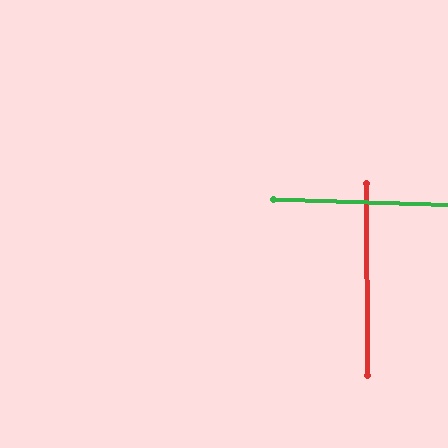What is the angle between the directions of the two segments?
Approximately 88 degrees.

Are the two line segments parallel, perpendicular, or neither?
Perpendicular — they meet at approximately 88°.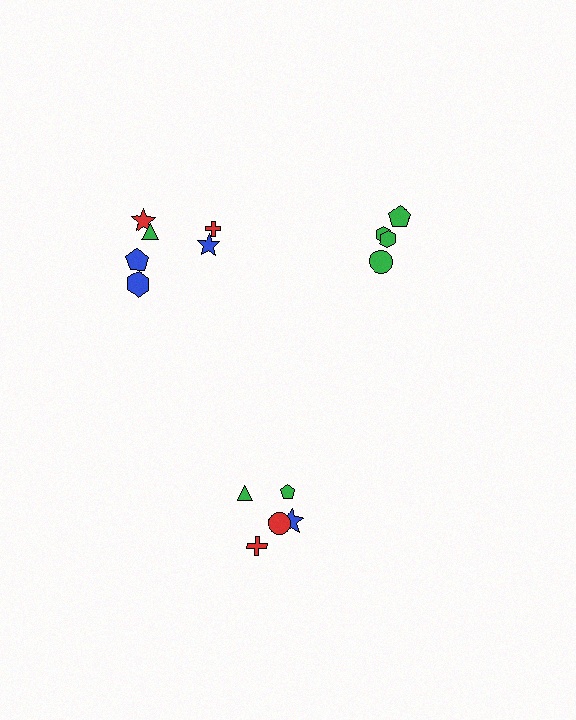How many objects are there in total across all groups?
There are 15 objects.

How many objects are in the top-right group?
There are 4 objects.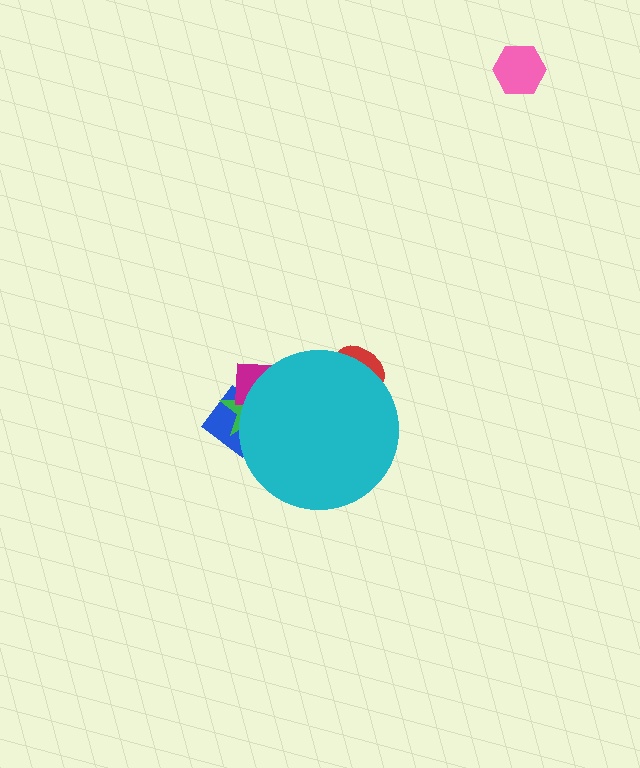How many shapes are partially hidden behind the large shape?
4 shapes are partially hidden.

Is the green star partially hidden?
Yes, the green star is partially hidden behind the cyan circle.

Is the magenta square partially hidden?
Yes, the magenta square is partially hidden behind the cyan circle.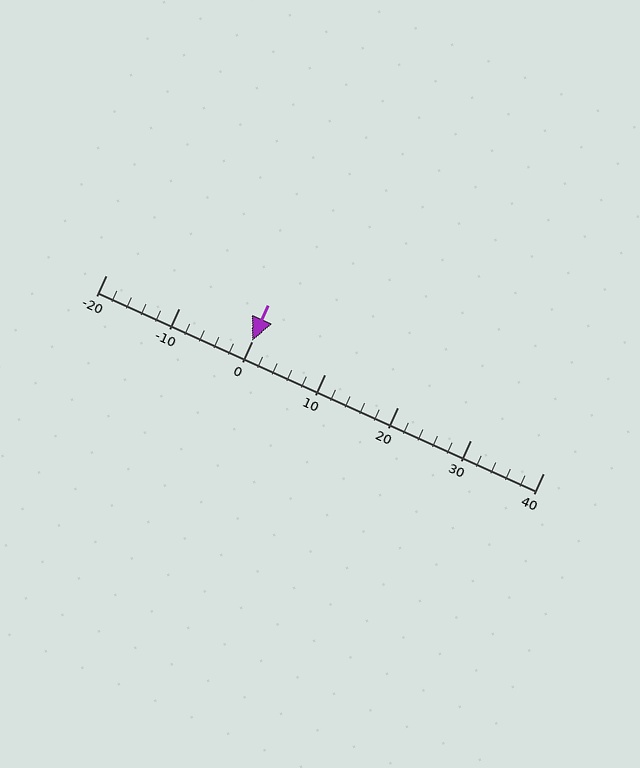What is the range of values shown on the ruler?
The ruler shows values from -20 to 40.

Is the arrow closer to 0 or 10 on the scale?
The arrow is closer to 0.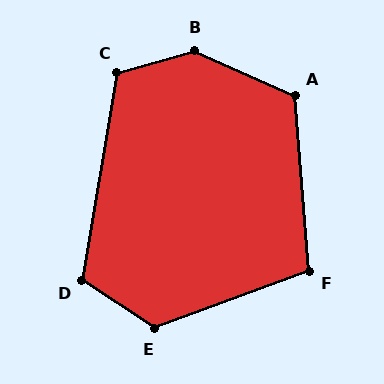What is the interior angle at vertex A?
Approximately 118 degrees (obtuse).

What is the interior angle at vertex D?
Approximately 114 degrees (obtuse).